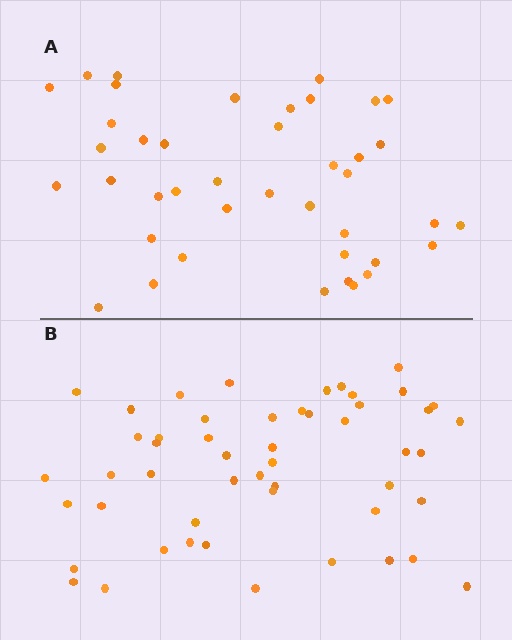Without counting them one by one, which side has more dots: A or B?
Region B (the bottom region) has more dots.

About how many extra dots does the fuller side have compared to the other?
Region B has roughly 10 or so more dots than region A.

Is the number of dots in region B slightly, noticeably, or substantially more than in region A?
Region B has only slightly more — the two regions are fairly close. The ratio is roughly 1.2 to 1.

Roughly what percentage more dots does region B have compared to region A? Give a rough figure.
About 25% more.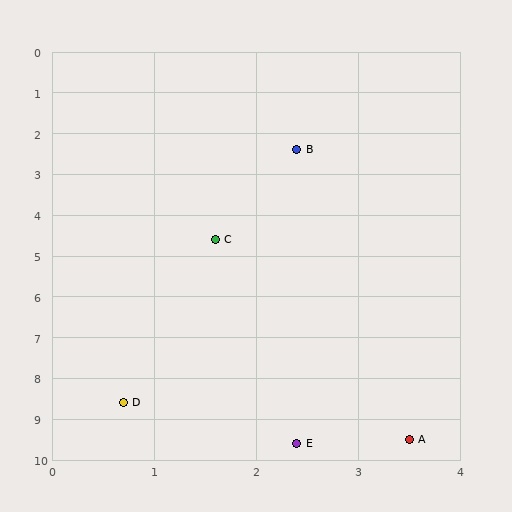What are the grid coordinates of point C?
Point C is at approximately (1.6, 4.6).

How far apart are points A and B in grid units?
Points A and B are about 7.2 grid units apart.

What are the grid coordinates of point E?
Point E is at approximately (2.4, 9.6).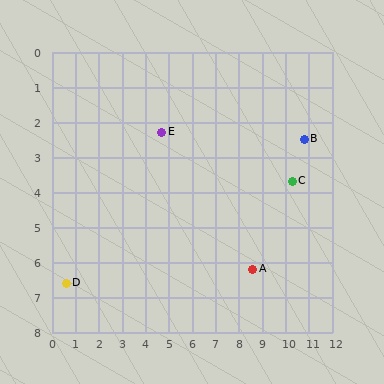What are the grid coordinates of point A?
Point A is at approximately (8.6, 6.2).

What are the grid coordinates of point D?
Point D is at approximately (0.6, 6.6).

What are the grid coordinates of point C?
Point C is at approximately (10.3, 3.7).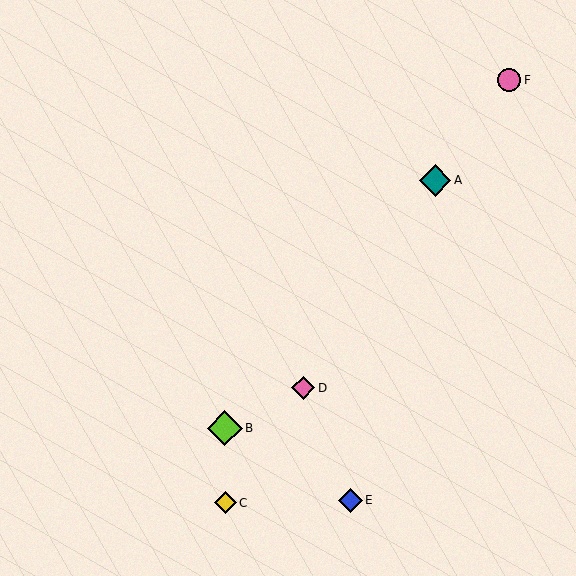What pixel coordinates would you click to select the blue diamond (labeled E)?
Click at (350, 500) to select the blue diamond E.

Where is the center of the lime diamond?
The center of the lime diamond is at (225, 428).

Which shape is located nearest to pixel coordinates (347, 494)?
The blue diamond (labeled E) at (350, 500) is nearest to that location.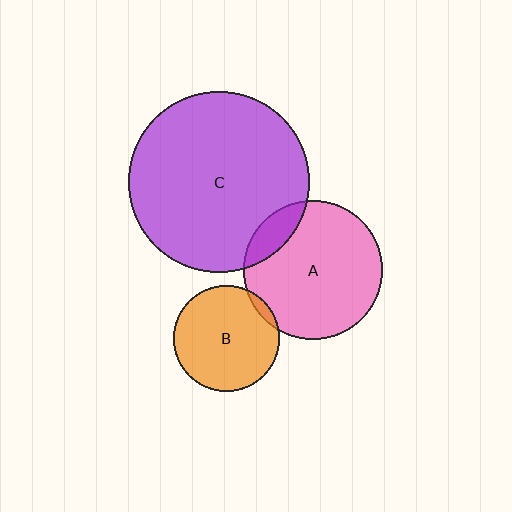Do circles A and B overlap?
Yes.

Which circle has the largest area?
Circle C (purple).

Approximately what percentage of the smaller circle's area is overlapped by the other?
Approximately 5%.